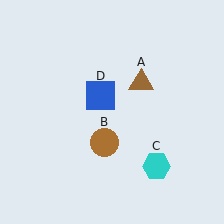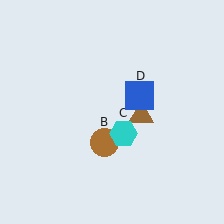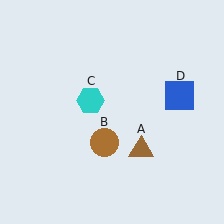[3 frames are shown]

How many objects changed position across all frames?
3 objects changed position: brown triangle (object A), cyan hexagon (object C), blue square (object D).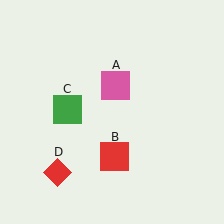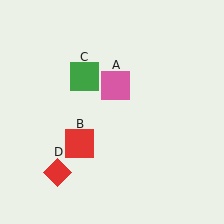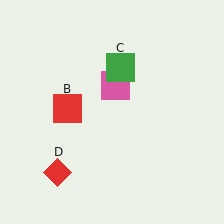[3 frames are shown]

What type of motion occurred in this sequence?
The red square (object B), green square (object C) rotated clockwise around the center of the scene.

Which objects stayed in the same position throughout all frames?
Pink square (object A) and red diamond (object D) remained stationary.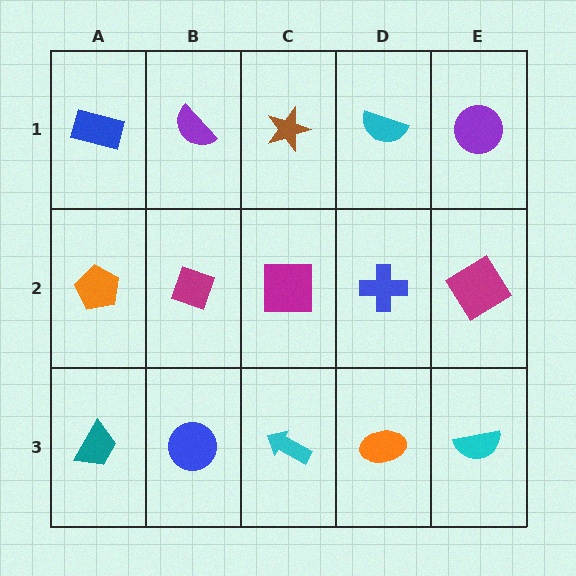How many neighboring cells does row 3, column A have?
2.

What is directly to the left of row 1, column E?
A cyan semicircle.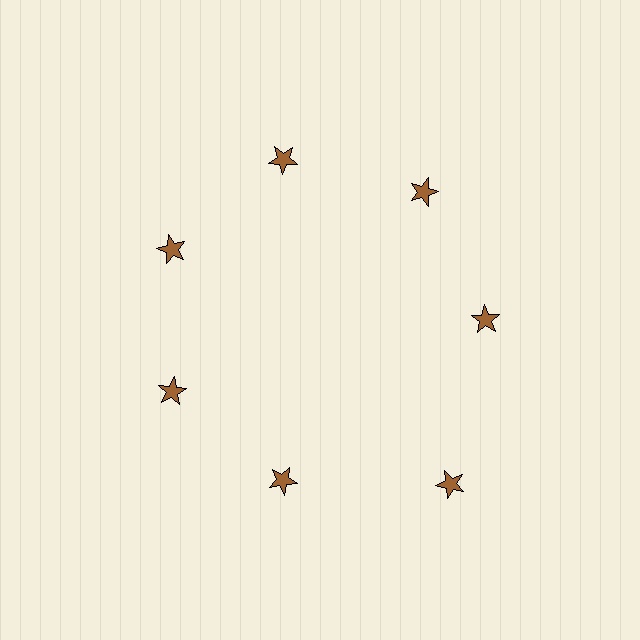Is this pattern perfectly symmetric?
No. The 7 brown stars are arranged in a ring, but one element near the 5 o'clock position is pushed outward from the center, breaking the 7-fold rotational symmetry.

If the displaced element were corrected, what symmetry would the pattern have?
It would have 7-fold rotational symmetry — the pattern would map onto itself every 51 degrees.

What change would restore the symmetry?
The symmetry would be restored by moving it inward, back onto the ring so that all 7 stars sit at equal angles and equal distance from the center.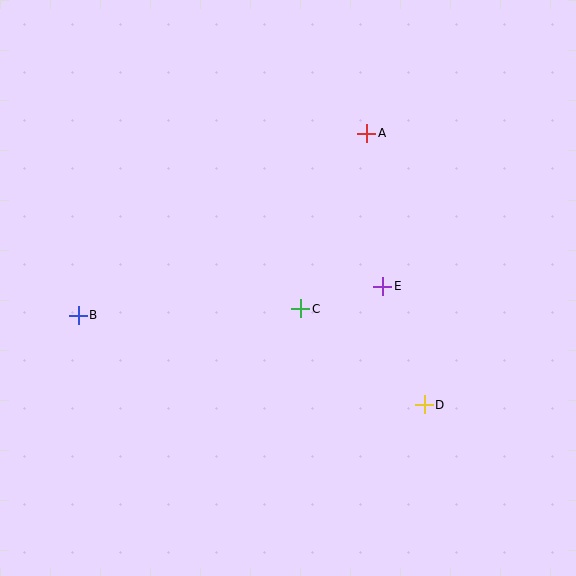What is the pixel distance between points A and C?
The distance between A and C is 188 pixels.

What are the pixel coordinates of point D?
Point D is at (424, 405).